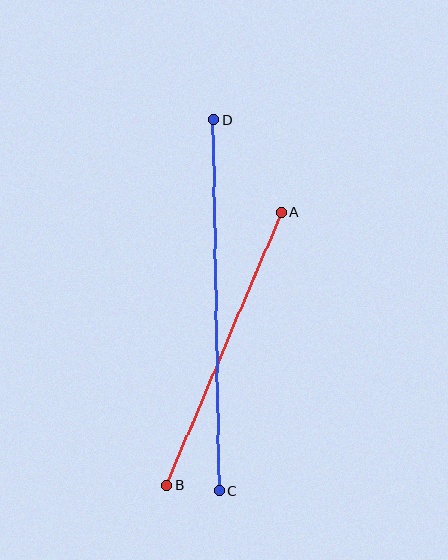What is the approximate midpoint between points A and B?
The midpoint is at approximately (224, 349) pixels.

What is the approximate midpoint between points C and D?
The midpoint is at approximately (216, 305) pixels.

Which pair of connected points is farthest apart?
Points C and D are farthest apart.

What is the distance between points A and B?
The distance is approximately 296 pixels.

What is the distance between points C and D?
The distance is approximately 371 pixels.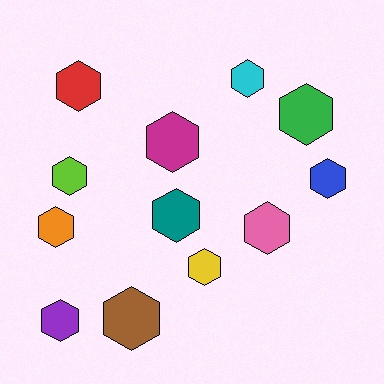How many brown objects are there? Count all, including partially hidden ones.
There is 1 brown object.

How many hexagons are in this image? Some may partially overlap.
There are 12 hexagons.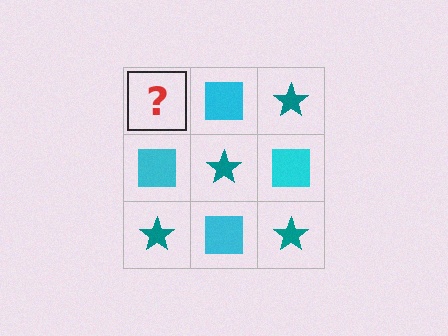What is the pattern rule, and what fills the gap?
The rule is that it alternates teal star and cyan square in a checkerboard pattern. The gap should be filled with a teal star.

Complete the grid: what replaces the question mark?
The question mark should be replaced with a teal star.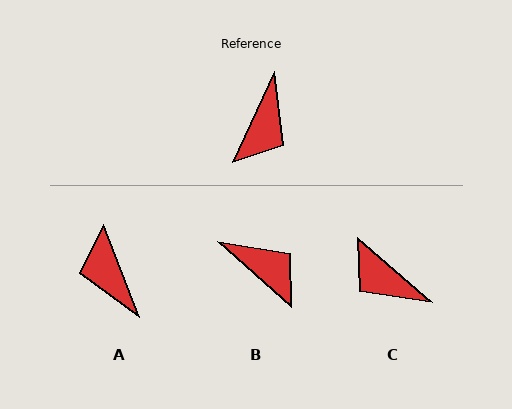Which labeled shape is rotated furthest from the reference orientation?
A, about 134 degrees away.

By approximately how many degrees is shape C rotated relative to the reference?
Approximately 106 degrees clockwise.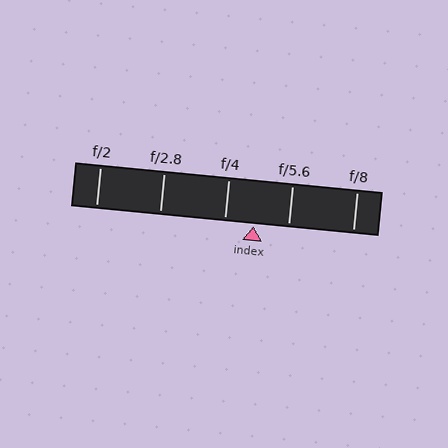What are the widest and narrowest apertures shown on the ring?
The widest aperture shown is f/2 and the narrowest is f/8.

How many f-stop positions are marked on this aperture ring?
There are 5 f-stop positions marked.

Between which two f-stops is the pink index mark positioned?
The index mark is between f/4 and f/5.6.